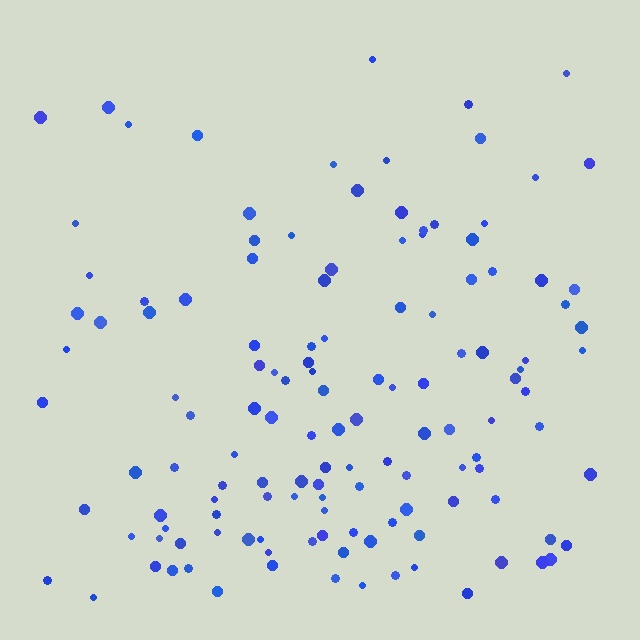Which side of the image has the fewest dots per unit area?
The top.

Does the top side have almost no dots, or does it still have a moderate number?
Still a moderate number, just noticeably fewer than the bottom.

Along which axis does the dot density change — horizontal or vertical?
Vertical.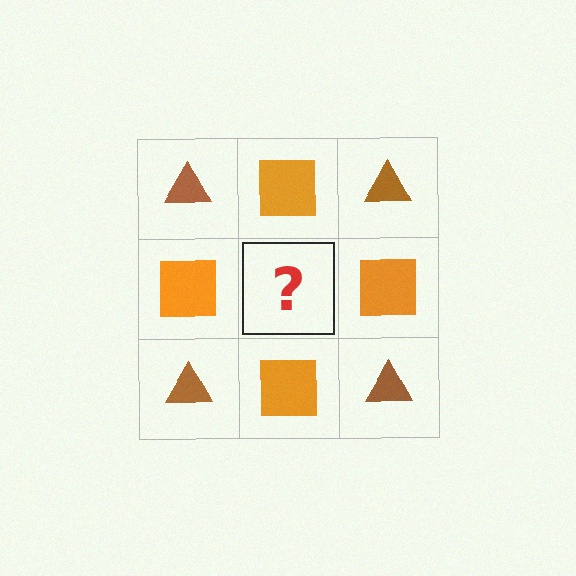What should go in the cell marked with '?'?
The missing cell should contain a brown triangle.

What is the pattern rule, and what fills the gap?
The rule is that it alternates brown triangle and orange square in a checkerboard pattern. The gap should be filled with a brown triangle.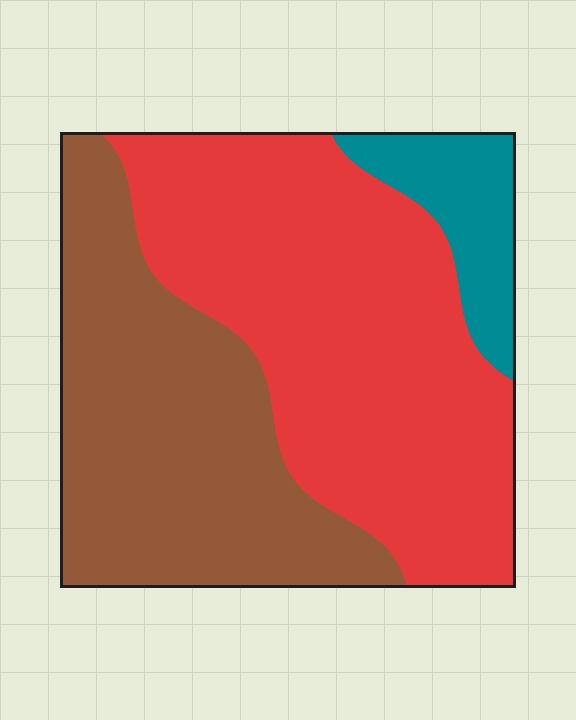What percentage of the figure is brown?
Brown takes up about two fifths (2/5) of the figure.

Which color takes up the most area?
Red, at roughly 50%.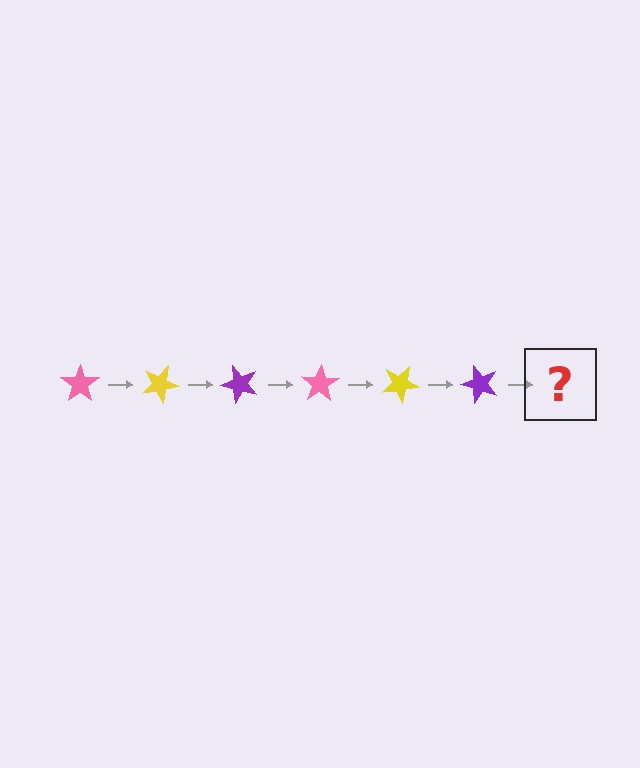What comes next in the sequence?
The next element should be a pink star, rotated 150 degrees from the start.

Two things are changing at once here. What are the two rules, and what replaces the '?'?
The two rules are that it rotates 25 degrees each step and the color cycles through pink, yellow, and purple. The '?' should be a pink star, rotated 150 degrees from the start.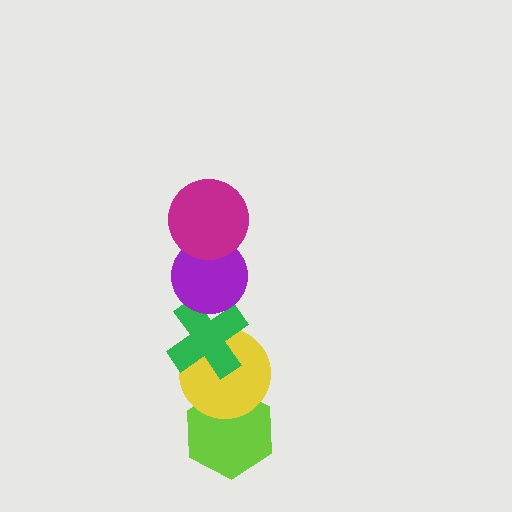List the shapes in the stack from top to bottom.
From top to bottom: the magenta circle, the purple circle, the green cross, the yellow circle, the lime hexagon.